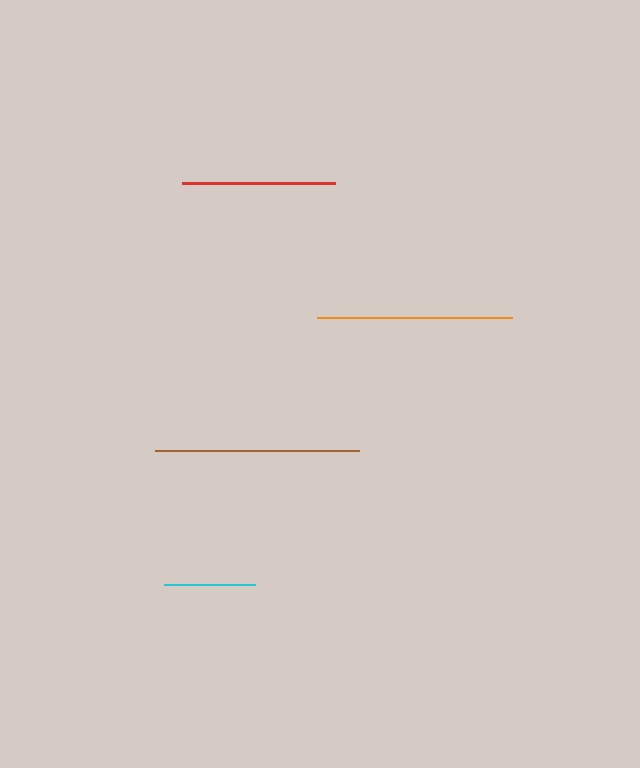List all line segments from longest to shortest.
From longest to shortest: brown, orange, red, cyan.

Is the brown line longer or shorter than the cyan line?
The brown line is longer than the cyan line.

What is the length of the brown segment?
The brown segment is approximately 203 pixels long.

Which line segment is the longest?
The brown line is the longest at approximately 203 pixels.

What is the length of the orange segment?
The orange segment is approximately 195 pixels long.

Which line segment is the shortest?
The cyan line is the shortest at approximately 91 pixels.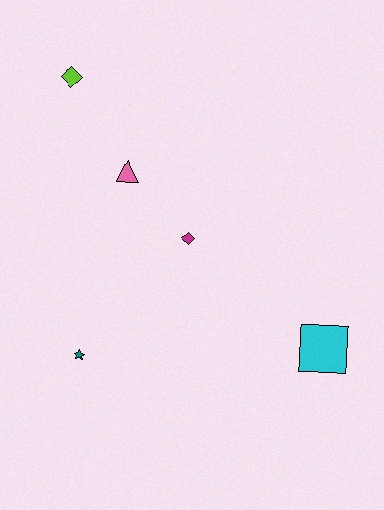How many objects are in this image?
There are 5 objects.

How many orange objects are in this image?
There are no orange objects.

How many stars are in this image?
There is 1 star.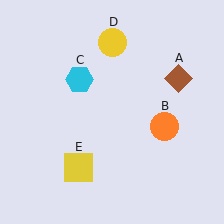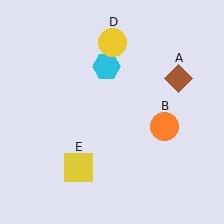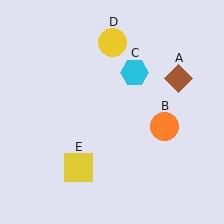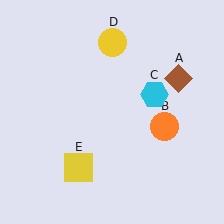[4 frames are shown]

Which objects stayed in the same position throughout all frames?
Brown diamond (object A) and orange circle (object B) and yellow circle (object D) and yellow square (object E) remained stationary.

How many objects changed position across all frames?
1 object changed position: cyan hexagon (object C).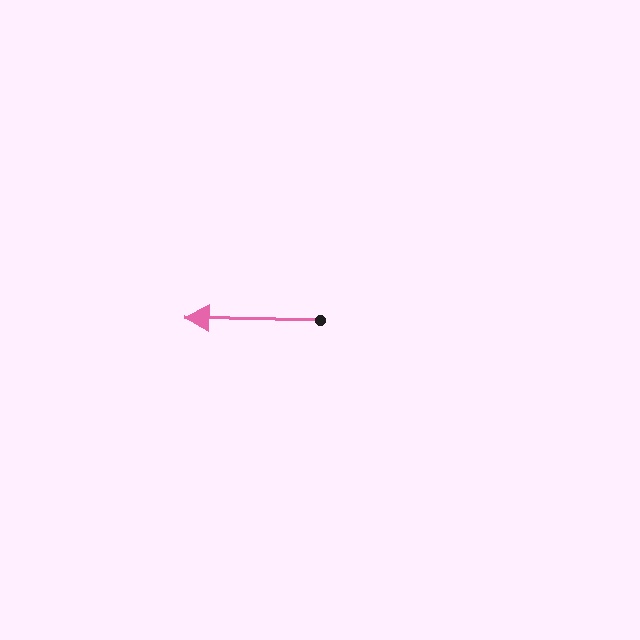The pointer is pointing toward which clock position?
Roughly 9 o'clock.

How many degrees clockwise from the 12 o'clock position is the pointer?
Approximately 271 degrees.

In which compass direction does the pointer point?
West.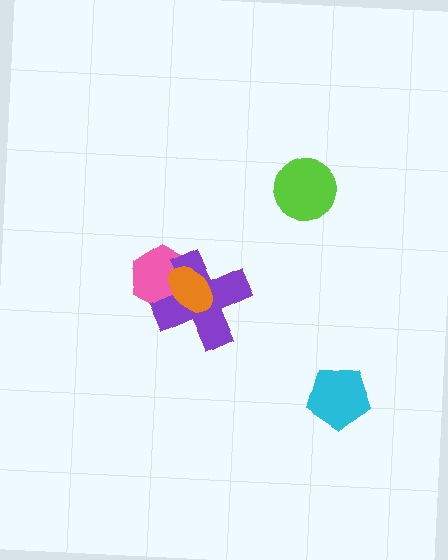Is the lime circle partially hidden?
No, no other shape covers it.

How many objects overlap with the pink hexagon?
2 objects overlap with the pink hexagon.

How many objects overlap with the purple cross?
2 objects overlap with the purple cross.